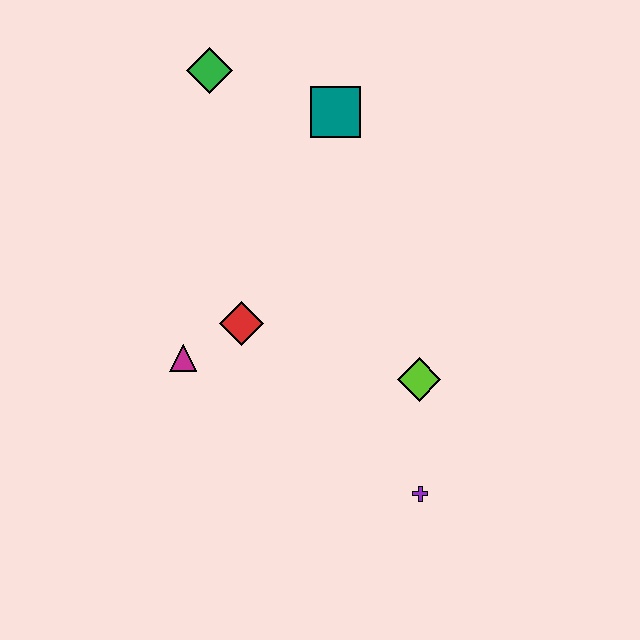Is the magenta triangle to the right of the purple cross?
No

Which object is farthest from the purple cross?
The green diamond is farthest from the purple cross.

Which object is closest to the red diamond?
The magenta triangle is closest to the red diamond.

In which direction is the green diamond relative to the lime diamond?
The green diamond is above the lime diamond.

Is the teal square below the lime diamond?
No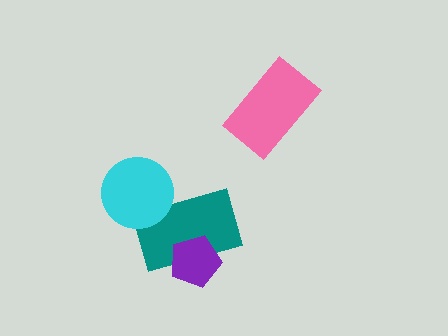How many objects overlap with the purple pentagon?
1 object overlaps with the purple pentagon.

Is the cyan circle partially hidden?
No, no other shape covers it.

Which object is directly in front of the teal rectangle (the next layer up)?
The purple pentagon is directly in front of the teal rectangle.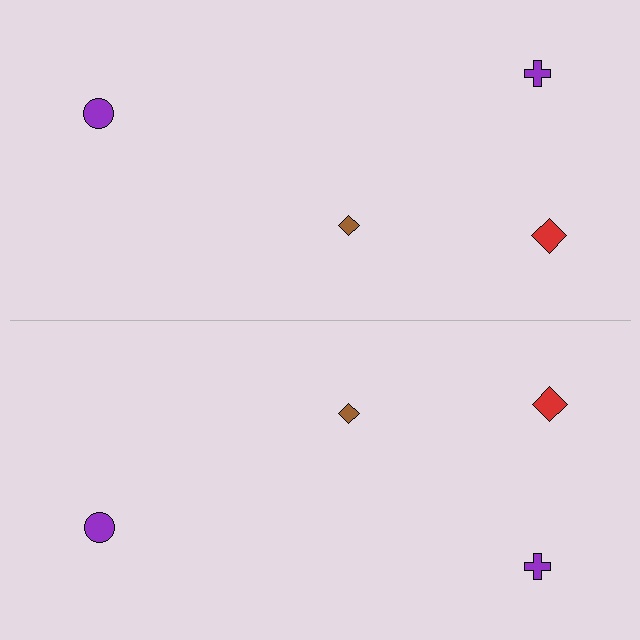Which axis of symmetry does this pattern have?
The pattern has a horizontal axis of symmetry running through the center of the image.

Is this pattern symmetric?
Yes, this pattern has bilateral (reflection) symmetry.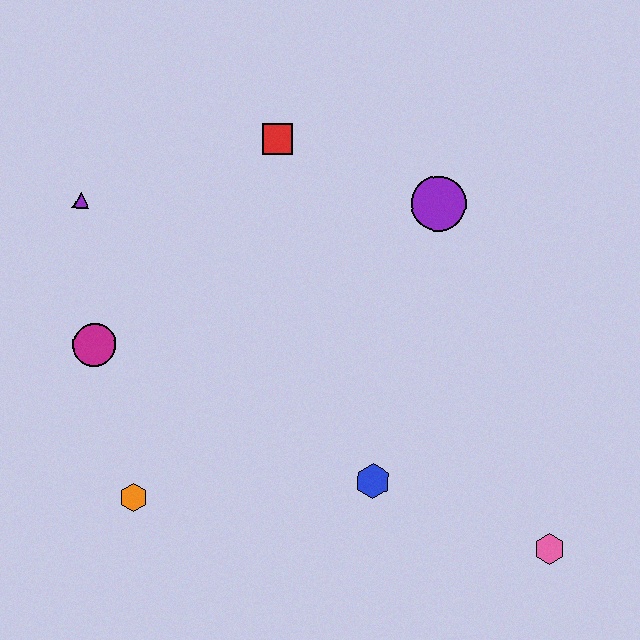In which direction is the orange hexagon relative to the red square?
The orange hexagon is below the red square.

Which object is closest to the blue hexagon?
The pink hexagon is closest to the blue hexagon.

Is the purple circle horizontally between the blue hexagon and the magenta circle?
No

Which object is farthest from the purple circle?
The orange hexagon is farthest from the purple circle.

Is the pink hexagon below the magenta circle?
Yes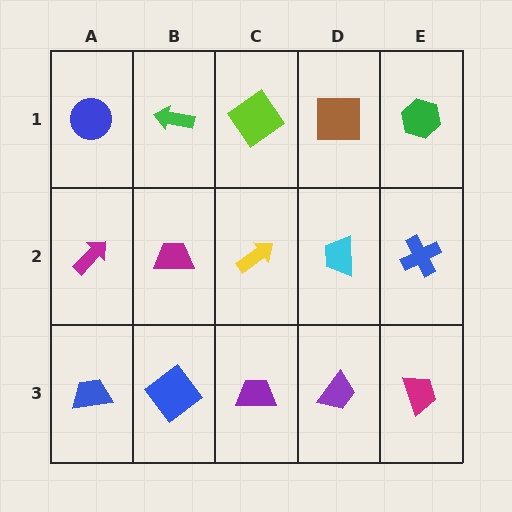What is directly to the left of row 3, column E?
A purple trapezoid.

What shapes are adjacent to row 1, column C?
A yellow arrow (row 2, column C), a green arrow (row 1, column B), a brown square (row 1, column D).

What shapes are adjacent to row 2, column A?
A blue circle (row 1, column A), a blue trapezoid (row 3, column A), a magenta trapezoid (row 2, column B).